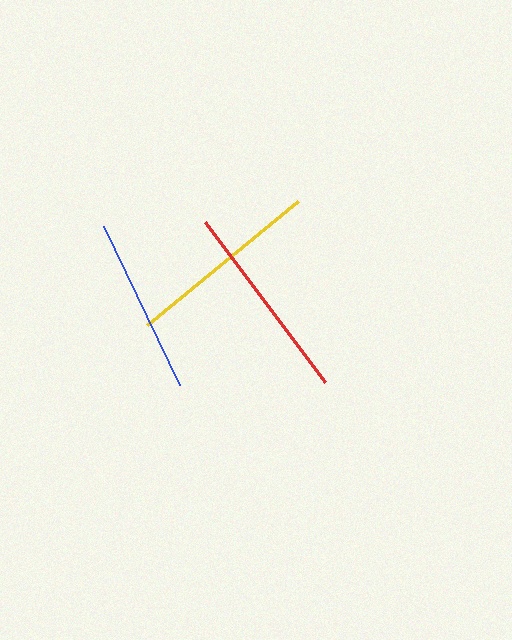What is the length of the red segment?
The red segment is approximately 200 pixels long.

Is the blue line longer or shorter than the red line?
The red line is longer than the blue line.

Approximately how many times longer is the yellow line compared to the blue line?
The yellow line is approximately 1.1 times the length of the blue line.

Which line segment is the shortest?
The blue line is the shortest at approximately 176 pixels.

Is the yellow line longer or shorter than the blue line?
The yellow line is longer than the blue line.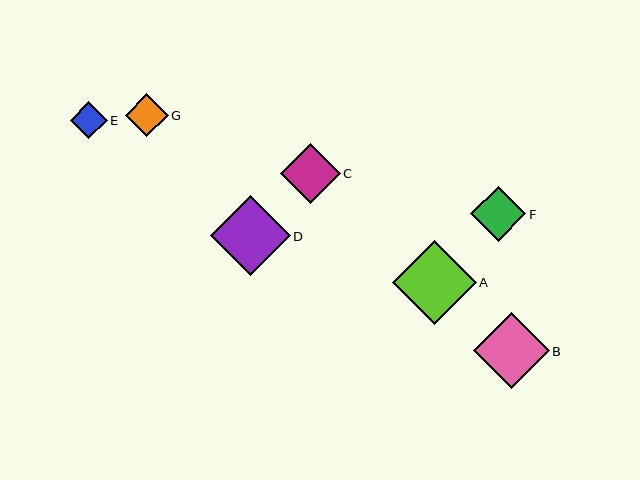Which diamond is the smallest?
Diamond E is the smallest with a size of approximately 37 pixels.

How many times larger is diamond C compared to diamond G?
Diamond C is approximately 1.4 times the size of diamond G.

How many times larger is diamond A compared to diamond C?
Diamond A is approximately 1.4 times the size of diamond C.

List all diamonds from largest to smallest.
From largest to smallest: A, D, B, C, F, G, E.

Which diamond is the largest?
Diamond A is the largest with a size of approximately 84 pixels.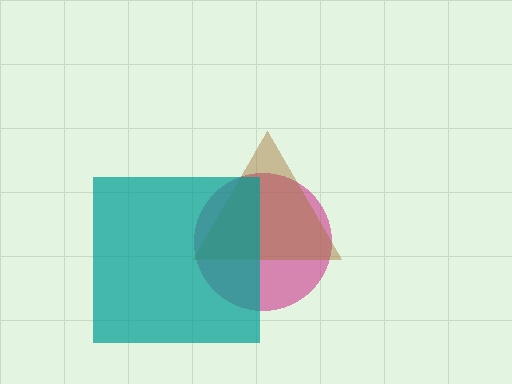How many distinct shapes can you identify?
There are 3 distinct shapes: a magenta circle, a brown triangle, a teal square.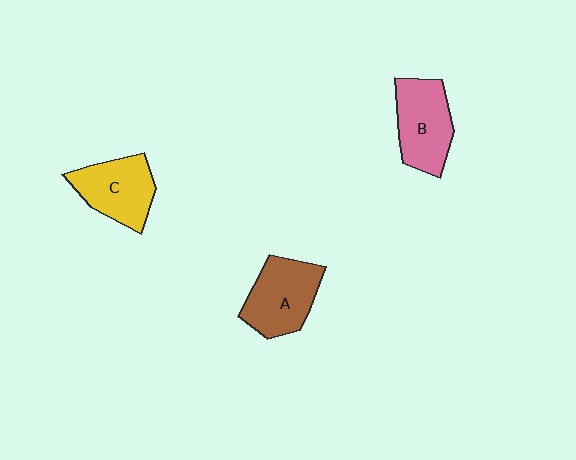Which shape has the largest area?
Shape A (brown).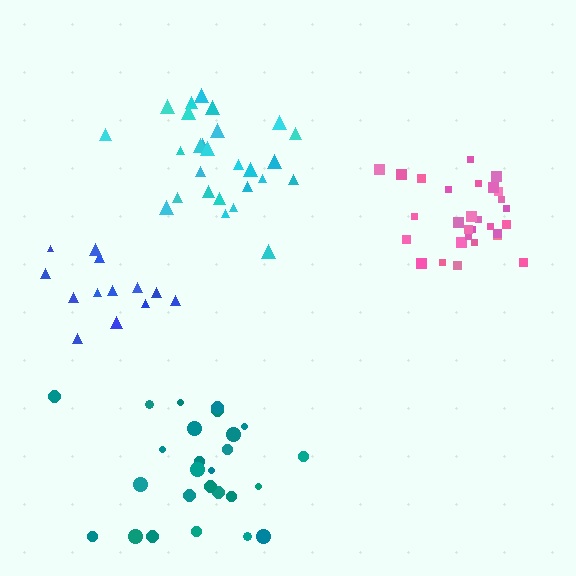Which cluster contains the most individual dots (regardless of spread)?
Pink (29).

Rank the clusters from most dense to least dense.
pink, cyan, blue, teal.